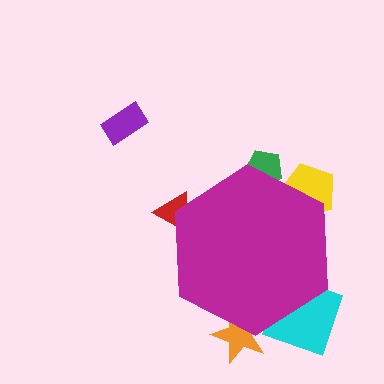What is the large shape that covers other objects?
A magenta hexagon.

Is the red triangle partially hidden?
Yes, the red triangle is partially hidden behind the magenta hexagon.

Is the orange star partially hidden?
Yes, the orange star is partially hidden behind the magenta hexagon.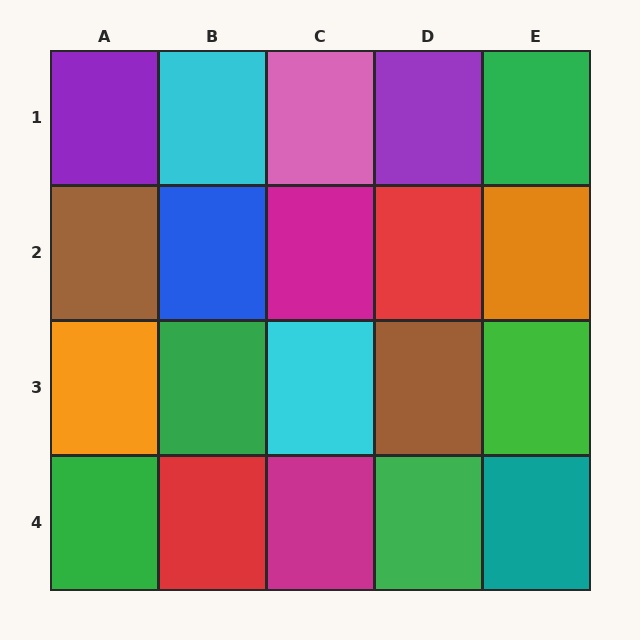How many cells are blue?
1 cell is blue.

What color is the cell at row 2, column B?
Blue.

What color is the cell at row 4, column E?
Teal.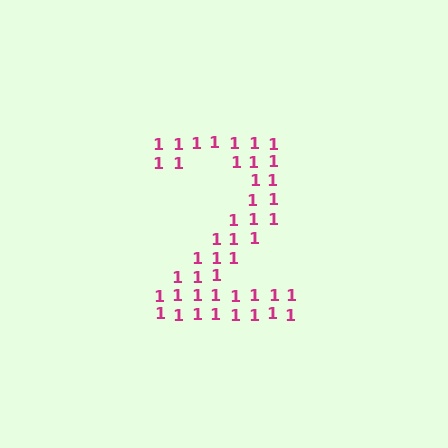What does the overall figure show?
The overall figure shows the digit 2.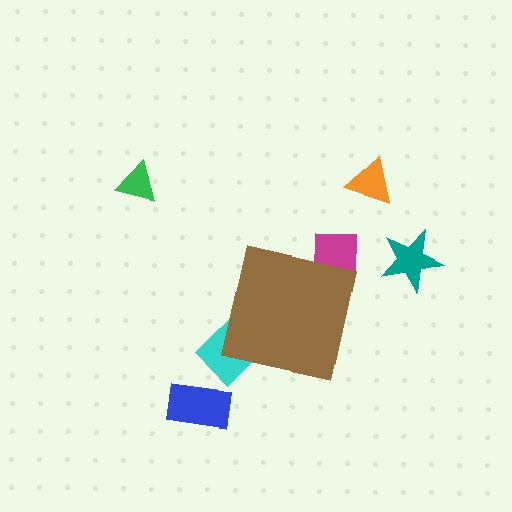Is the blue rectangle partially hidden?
No, the blue rectangle is fully visible.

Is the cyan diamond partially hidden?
Yes, the cyan diamond is partially hidden behind the brown square.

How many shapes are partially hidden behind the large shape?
2 shapes are partially hidden.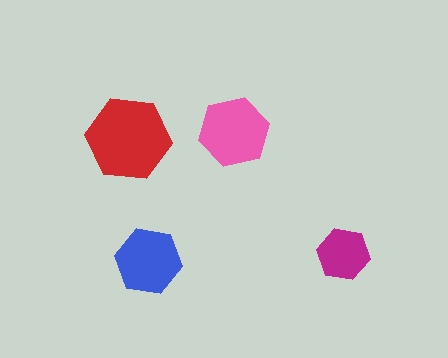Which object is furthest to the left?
The red hexagon is leftmost.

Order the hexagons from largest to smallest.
the red one, the pink one, the blue one, the magenta one.